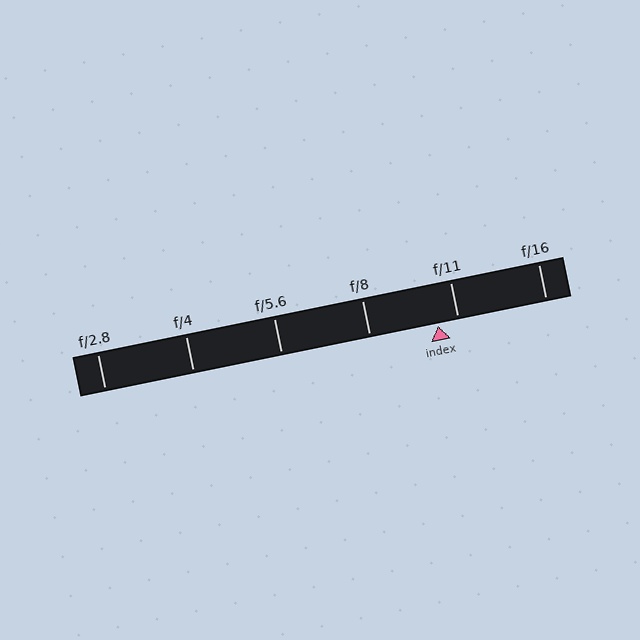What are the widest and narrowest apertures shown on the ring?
The widest aperture shown is f/2.8 and the narrowest is f/16.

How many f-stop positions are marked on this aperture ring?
There are 6 f-stop positions marked.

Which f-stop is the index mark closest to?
The index mark is closest to f/11.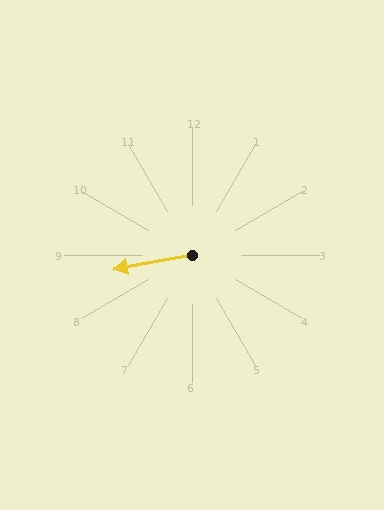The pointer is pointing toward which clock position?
Roughly 9 o'clock.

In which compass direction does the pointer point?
West.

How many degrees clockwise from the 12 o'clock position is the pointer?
Approximately 260 degrees.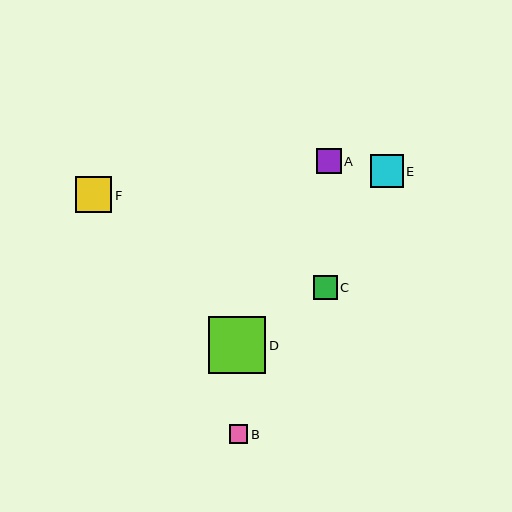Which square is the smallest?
Square B is the smallest with a size of approximately 19 pixels.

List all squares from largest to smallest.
From largest to smallest: D, F, E, A, C, B.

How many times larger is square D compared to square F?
Square D is approximately 1.6 times the size of square F.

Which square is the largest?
Square D is the largest with a size of approximately 57 pixels.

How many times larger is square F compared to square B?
Square F is approximately 1.9 times the size of square B.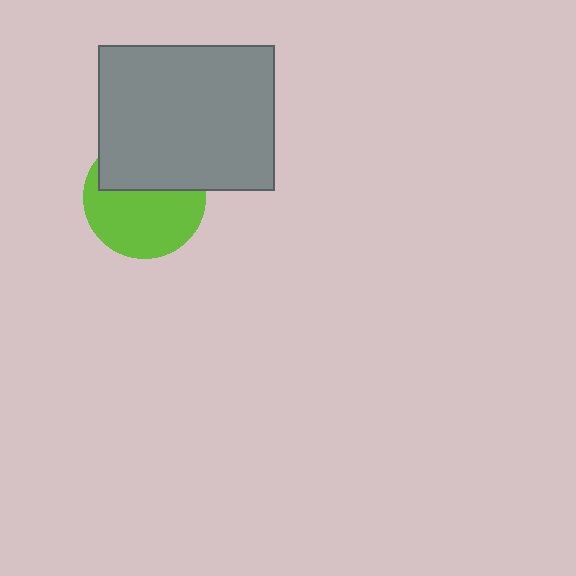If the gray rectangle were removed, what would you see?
You would see the complete lime circle.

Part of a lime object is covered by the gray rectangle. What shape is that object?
It is a circle.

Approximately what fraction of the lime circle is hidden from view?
Roughly 41% of the lime circle is hidden behind the gray rectangle.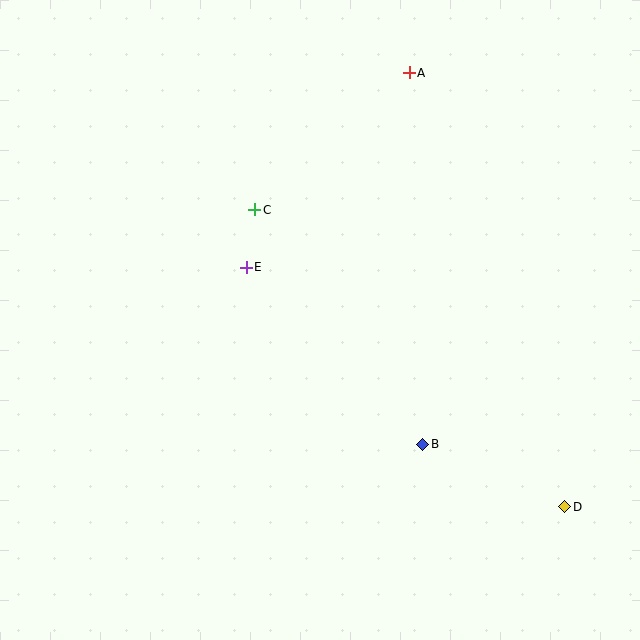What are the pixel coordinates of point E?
Point E is at (246, 267).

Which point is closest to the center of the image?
Point E at (246, 267) is closest to the center.